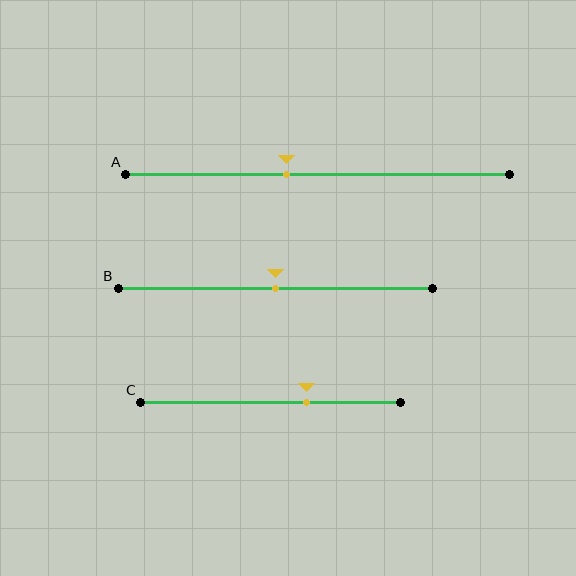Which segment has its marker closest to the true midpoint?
Segment B has its marker closest to the true midpoint.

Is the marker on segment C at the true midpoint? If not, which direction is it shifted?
No, the marker on segment C is shifted to the right by about 14% of the segment length.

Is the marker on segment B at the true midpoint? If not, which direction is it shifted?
Yes, the marker on segment B is at the true midpoint.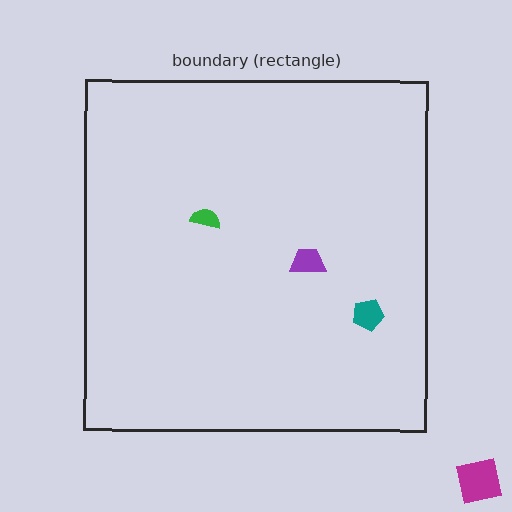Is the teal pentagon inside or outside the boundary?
Inside.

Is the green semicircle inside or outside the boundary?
Inside.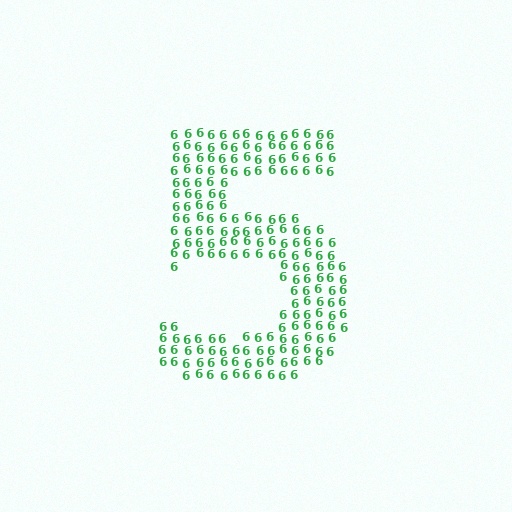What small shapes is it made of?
It is made of small digit 6's.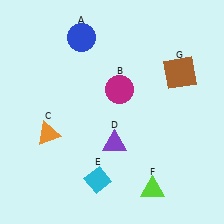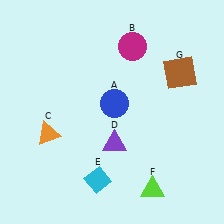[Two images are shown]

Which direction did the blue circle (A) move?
The blue circle (A) moved down.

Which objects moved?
The objects that moved are: the blue circle (A), the magenta circle (B).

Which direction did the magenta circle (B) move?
The magenta circle (B) moved up.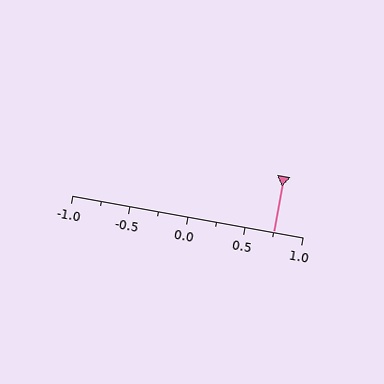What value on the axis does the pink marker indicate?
The marker indicates approximately 0.75.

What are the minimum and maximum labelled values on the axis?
The axis runs from -1.0 to 1.0.